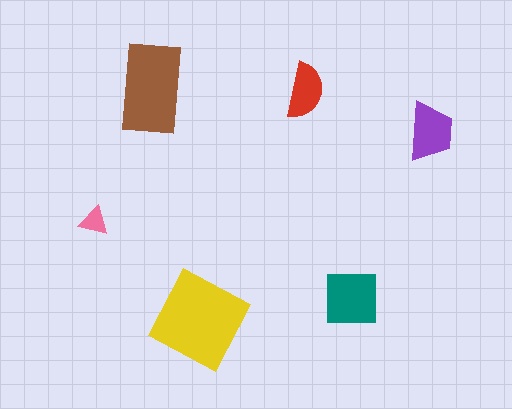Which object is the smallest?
The pink triangle.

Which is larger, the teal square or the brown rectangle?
The brown rectangle.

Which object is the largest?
The yellow diamond.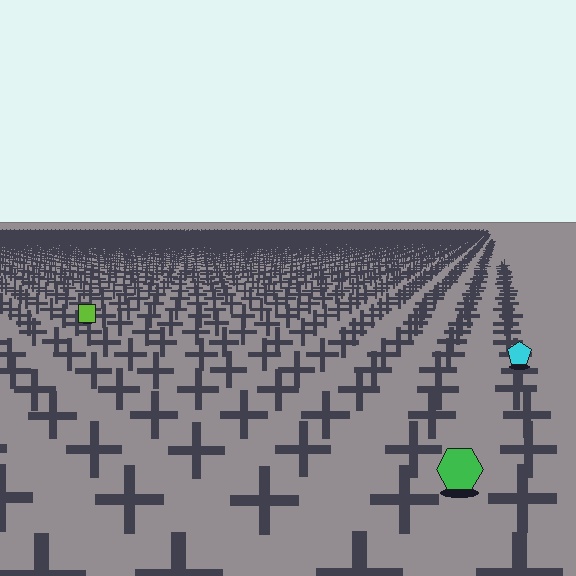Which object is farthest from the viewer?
The lime square is farthest from the viewer. It appears smaller and the ground texture around it is denser.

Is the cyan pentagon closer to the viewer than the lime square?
Yes. The cyan pentagon is closer — you can tell from the texture gradient: the ground texture is coarser near it.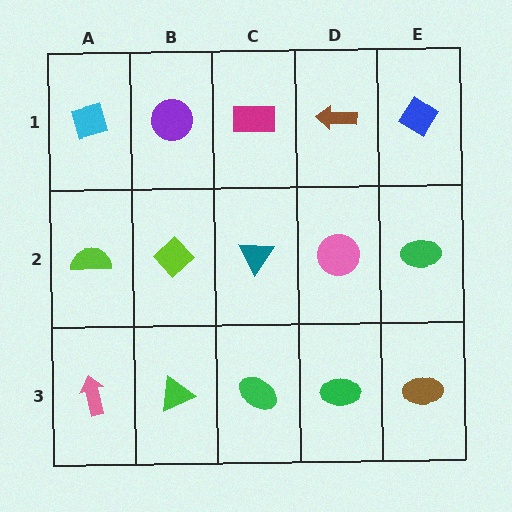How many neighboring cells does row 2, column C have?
4.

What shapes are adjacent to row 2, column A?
A cyan diamond (row 1, column A), a pink arrow (row 3, column A), a lime diamond (row 2, column B).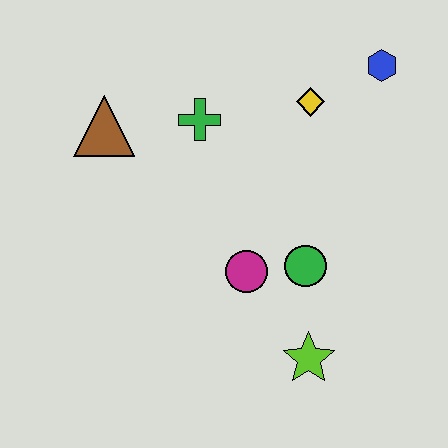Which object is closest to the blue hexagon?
The yellow diamond is closest to the blue hexagon.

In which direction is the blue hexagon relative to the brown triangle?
The blue hexagon is to the right of the brown triangle.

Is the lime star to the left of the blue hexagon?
Yes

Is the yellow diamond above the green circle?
Yes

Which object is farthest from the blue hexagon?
The lime star is farthest from the blue hexagon.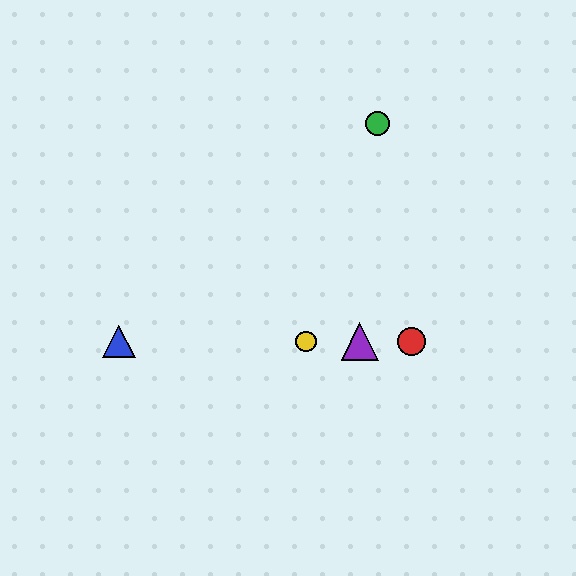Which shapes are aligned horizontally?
The red circle, the blue triangle, the yellow circle, the purple triangle are aligned horizontally.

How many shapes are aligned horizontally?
4 shapes (the red circle, the blue triangle, the yellow circle, the purple triangle) are aligned horizontally.